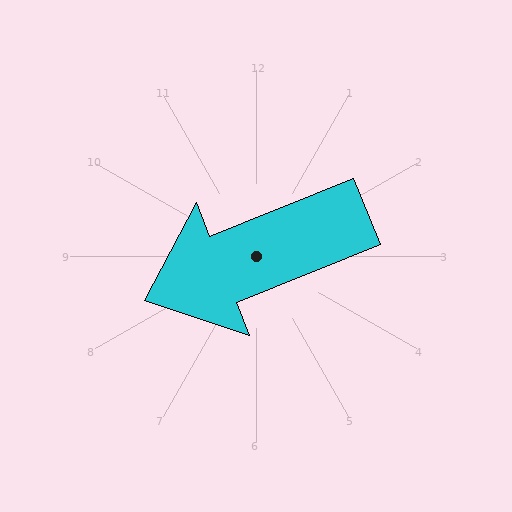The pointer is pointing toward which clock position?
Roughly 8 o'clock.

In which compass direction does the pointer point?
West.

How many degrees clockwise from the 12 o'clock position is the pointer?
Approximately 248 degrees.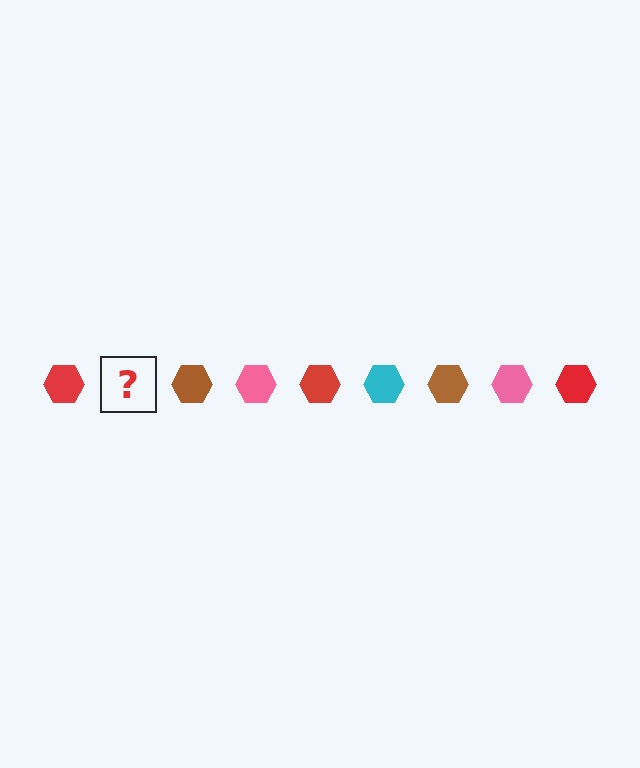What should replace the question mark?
The question mark should be replaced with a cyan hexagon.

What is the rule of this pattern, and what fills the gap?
The rule is that the pattern cycles through red, cyan, brown, pink hexagons. The gap should be filled with a cyan hexagon.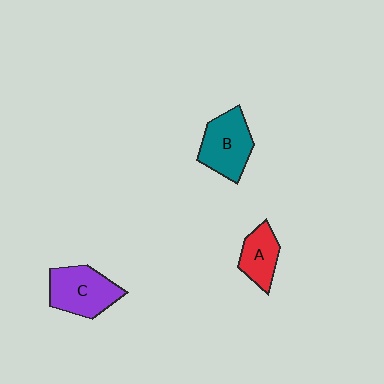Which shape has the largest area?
Shape C (purple).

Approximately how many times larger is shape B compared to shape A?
Approximately 1.4 times.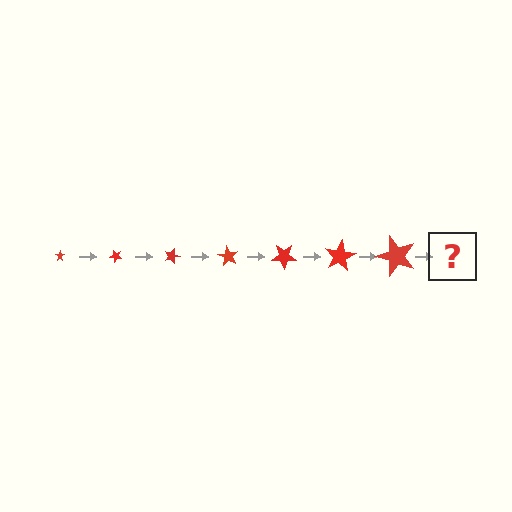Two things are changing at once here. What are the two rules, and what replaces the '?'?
The two rules are that the star grows larger each step and it rotates 45 degrees each step. The '?' should be a star, larger than the previous one and rotated 315 degrees from the start.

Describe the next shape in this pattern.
It should be a star, larger than the previous one and rotated 315 degrees from the start.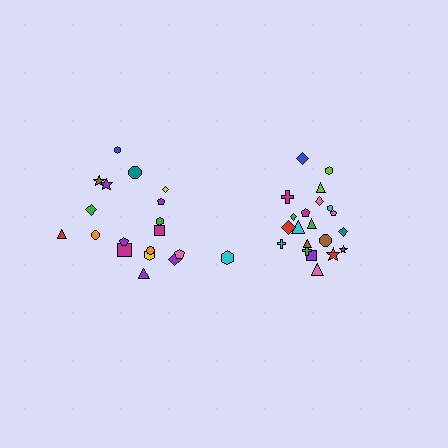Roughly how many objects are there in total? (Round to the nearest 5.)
Roughly 40 objects in total.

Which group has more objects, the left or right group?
The right group.